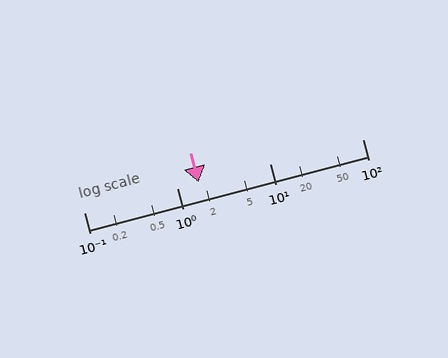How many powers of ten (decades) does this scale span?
The scale spans 3 decades, from 0.1 to 100.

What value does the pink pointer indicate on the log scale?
The pointer indicates approximately 1.7.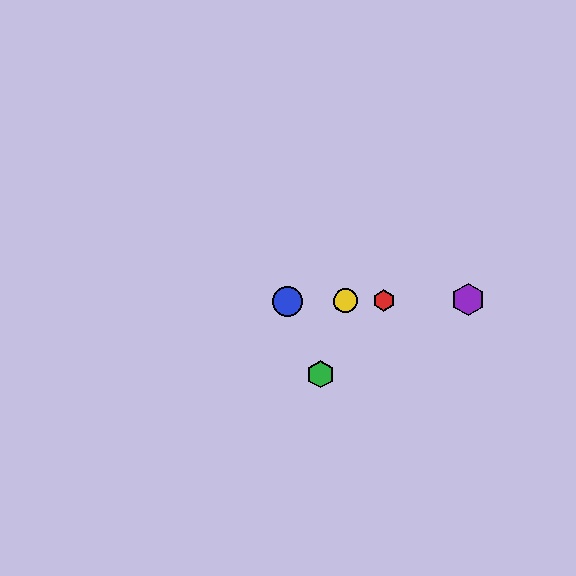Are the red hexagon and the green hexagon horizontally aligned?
No, the red hexagon is at y≈301 and the green hexagon is at y≈374.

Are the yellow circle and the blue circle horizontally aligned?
Yes, both are at y≈301.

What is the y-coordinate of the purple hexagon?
The purple hexagon is at y≈300.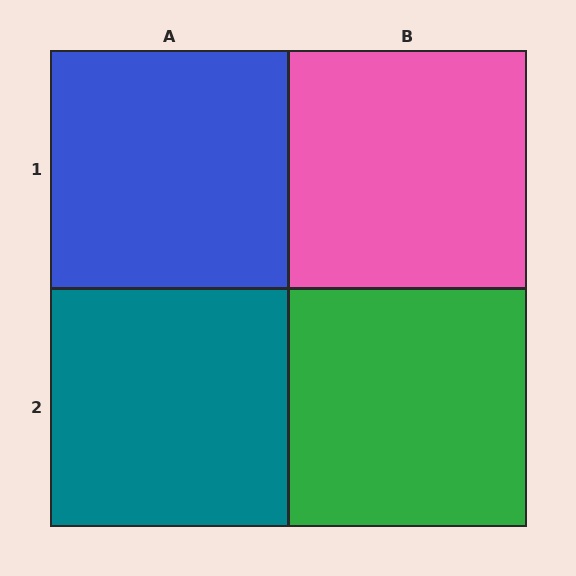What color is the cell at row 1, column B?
Pink.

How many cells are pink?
1 cell is pink.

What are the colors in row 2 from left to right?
Teal, green.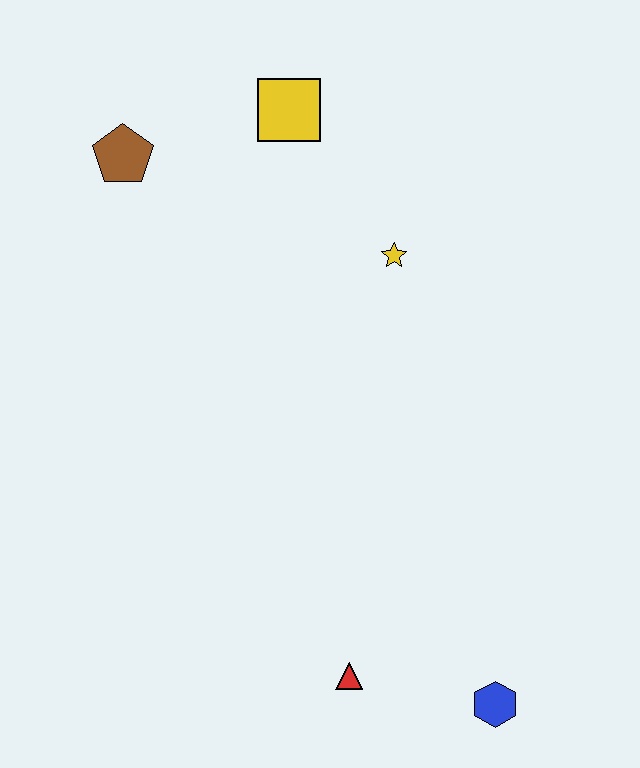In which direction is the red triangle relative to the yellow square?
The red triangle is below the yellow square.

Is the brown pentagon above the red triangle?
Yes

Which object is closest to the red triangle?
The blue hexagon is closest to the red triangle.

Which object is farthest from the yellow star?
The blue hexagon is farthest from the yellow star.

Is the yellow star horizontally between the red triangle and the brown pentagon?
No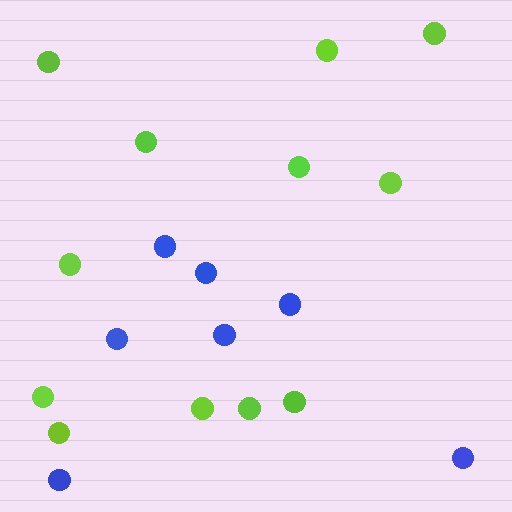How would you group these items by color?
There are 2 groups: one group of blue circles (7) and one group of lime circles (12).